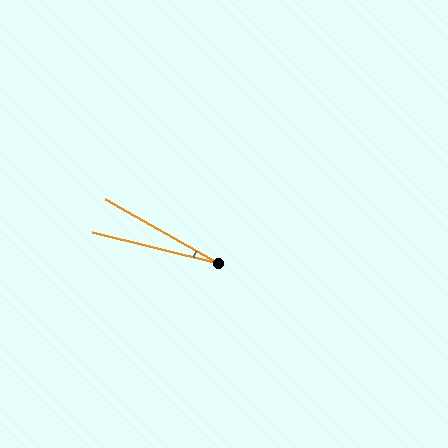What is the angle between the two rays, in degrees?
Approximately 16 degrees.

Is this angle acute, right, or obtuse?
It is acute.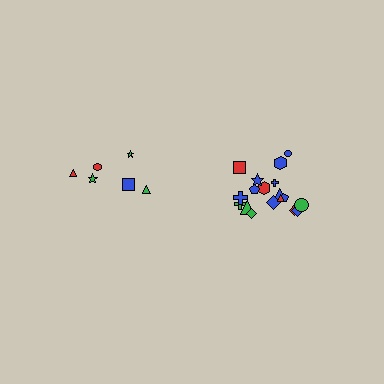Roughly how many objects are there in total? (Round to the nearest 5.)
Roughly 25 objects in total.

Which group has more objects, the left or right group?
The right group.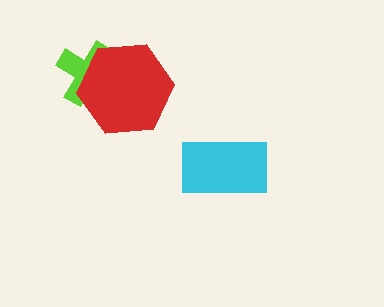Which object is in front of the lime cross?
The red hexagon is in front of the lime cross.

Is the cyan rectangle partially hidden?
No, no other shape covers it.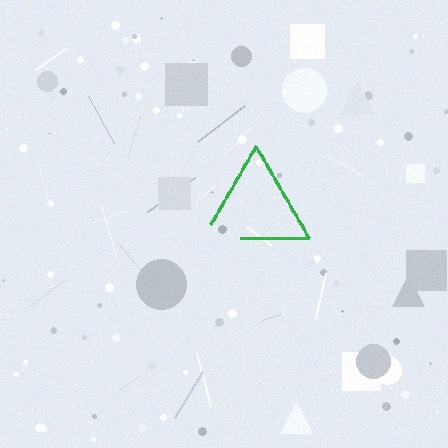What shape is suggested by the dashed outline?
The dashed outline suggests a triangle.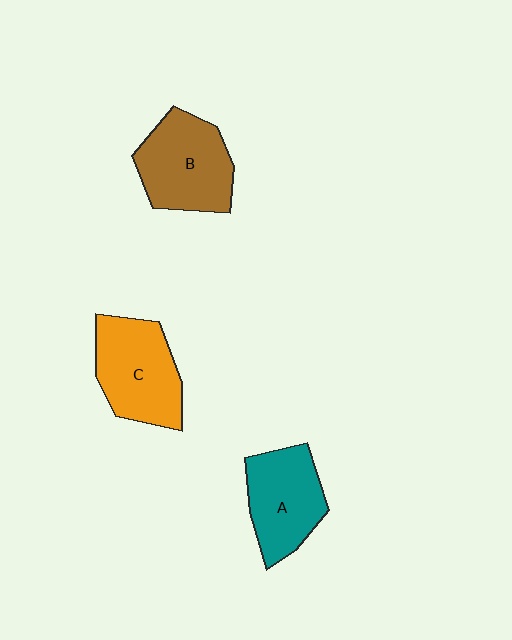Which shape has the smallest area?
Shape A (teal).